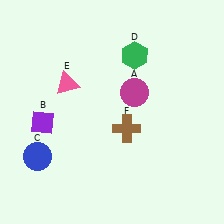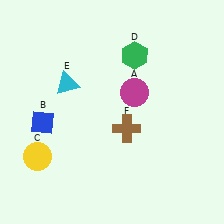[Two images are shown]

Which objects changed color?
B changed from purple to blue. C changed from blue to yellow. E changed from pink to cyan.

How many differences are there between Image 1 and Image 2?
There are 3 differences between the two images.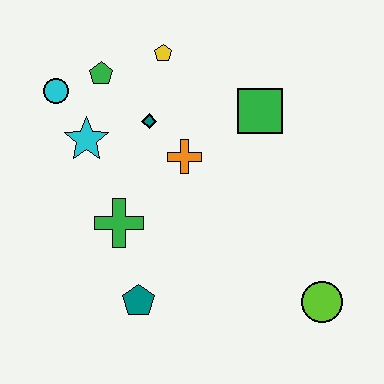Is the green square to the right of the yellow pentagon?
Yes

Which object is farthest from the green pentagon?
The lime circle is farthest from the green pentagon.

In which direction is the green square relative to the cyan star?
The green square is to the right of the cyan star.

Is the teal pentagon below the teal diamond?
Yes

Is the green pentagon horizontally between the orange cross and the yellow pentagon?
No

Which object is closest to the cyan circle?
The green pentagon is closest to the cyan circle.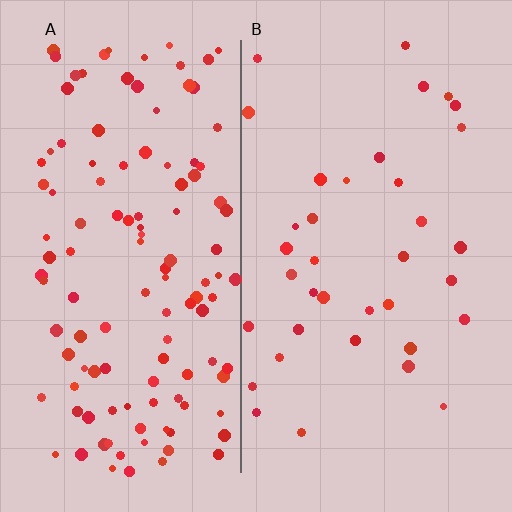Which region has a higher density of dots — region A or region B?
A (the left).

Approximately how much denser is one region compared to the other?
Approximately 3.3× — region A over region B.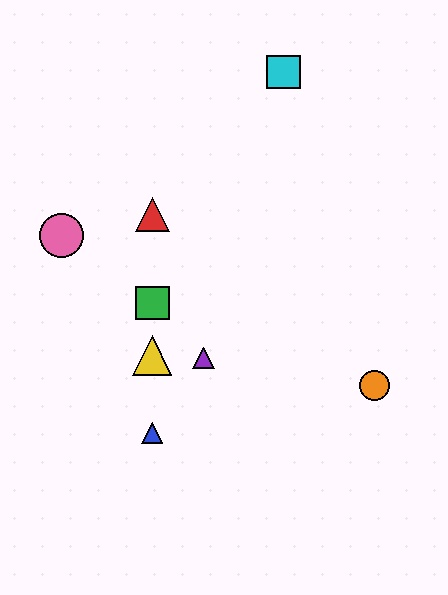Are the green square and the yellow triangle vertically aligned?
Yes, both are at x≈152.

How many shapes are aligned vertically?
4 shapes (the red triangle, the blue triangle, the green square, the yellow triangle) are aligned vertically.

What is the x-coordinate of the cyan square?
The cyan square is at x≈284.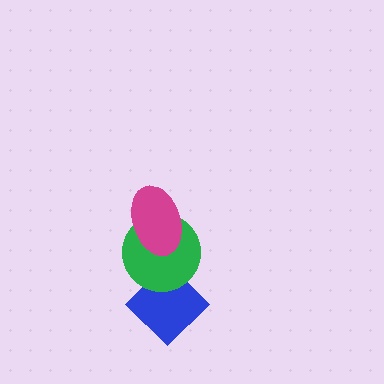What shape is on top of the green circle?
The magenta ellipse is on top of the green circle.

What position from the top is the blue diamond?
The blue diamond is 3rd from the top.